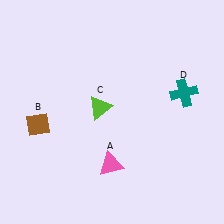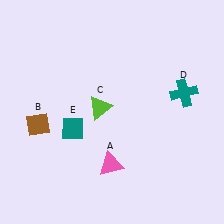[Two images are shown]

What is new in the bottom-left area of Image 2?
A teal diamond (E) was added in the bottom-left area of Image 2.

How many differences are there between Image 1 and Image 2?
There is 1 difference between the two images.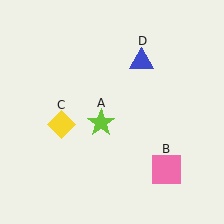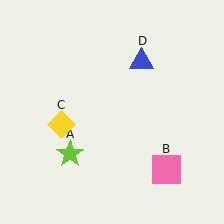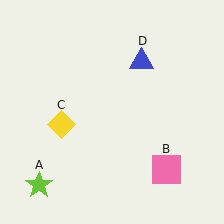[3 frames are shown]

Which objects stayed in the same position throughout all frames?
Pink square (object B) and yellow diamond (object C) and blue triangle (object D) remained stationary.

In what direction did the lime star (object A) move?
The lime star (object A) moved down and to the left.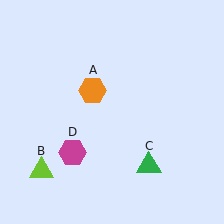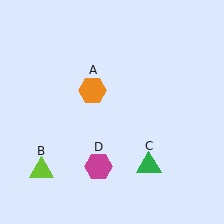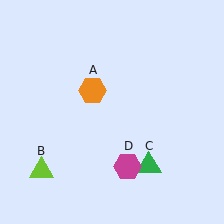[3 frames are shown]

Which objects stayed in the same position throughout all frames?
Orange hexagon (object A) and lime triangle (object B) and green triangle (object C) remained stationary.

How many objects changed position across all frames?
1 object changed position: magenta hexagon (object D).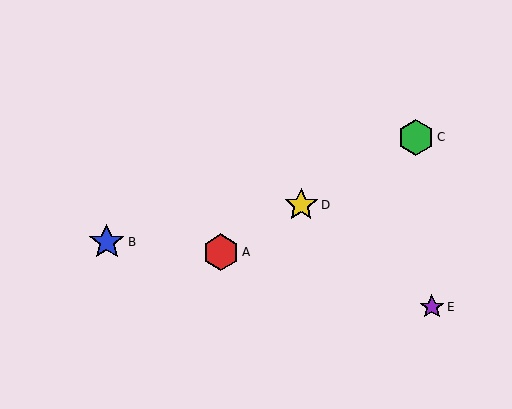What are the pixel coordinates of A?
Object A is at (221, 252).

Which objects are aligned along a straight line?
Objects A, C, D are aligned along a straight line.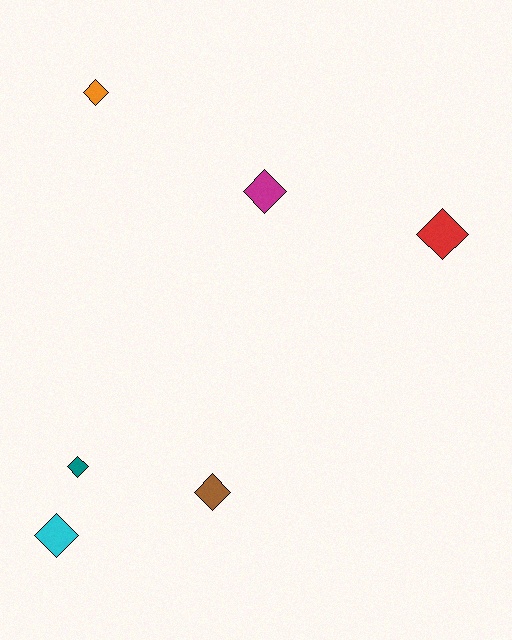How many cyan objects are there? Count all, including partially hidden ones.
There is 1 cyan object.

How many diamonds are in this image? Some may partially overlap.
There are 6 diamonds.